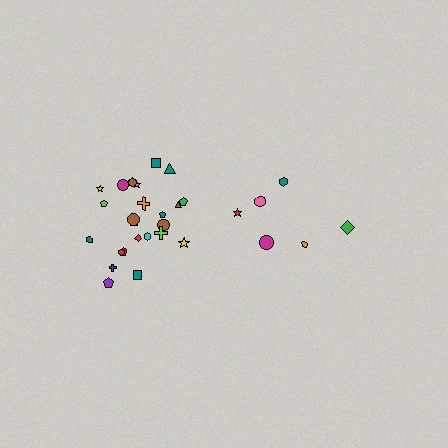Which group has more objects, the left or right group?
The left group.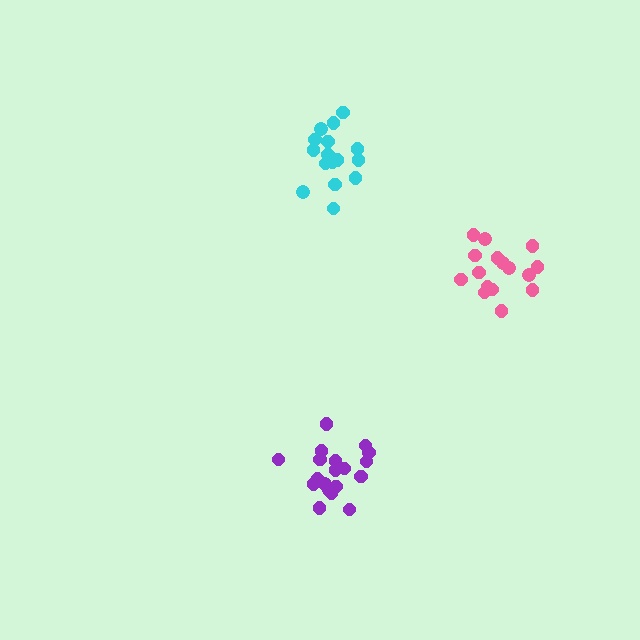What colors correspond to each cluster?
The clusters are colored: purple, cyan, pink.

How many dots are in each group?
Group 1: 19 dots, Group 2: 16 dots, Group 3: 16 dots (51 total).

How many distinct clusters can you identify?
There are 3 distinct clusters.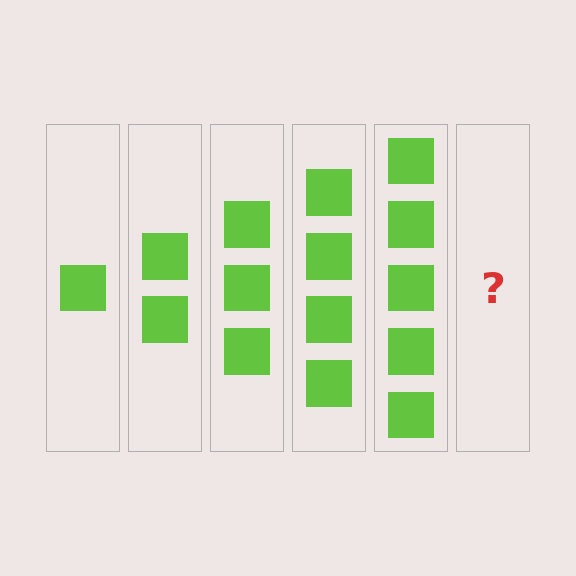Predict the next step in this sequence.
The next step is 6 squares.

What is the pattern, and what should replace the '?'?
The pattern is that each step adds one more square. The '?' should be 6 squares.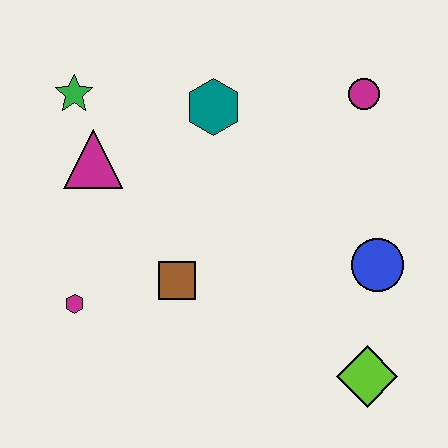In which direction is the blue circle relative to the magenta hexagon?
The blue circle is to the right of the magenta hexagon.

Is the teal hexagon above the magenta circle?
No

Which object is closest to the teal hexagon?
The magenta triangle is closest to the teal hexagon.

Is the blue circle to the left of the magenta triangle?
No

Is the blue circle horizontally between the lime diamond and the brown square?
No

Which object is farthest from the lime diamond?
The green star is farthest from the lime diamond.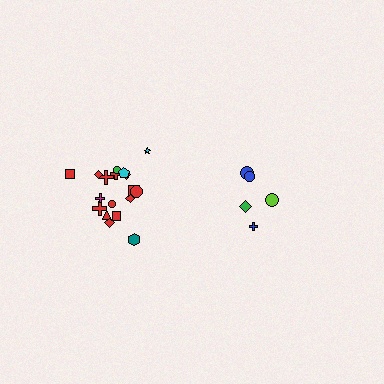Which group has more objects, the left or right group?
The left group.